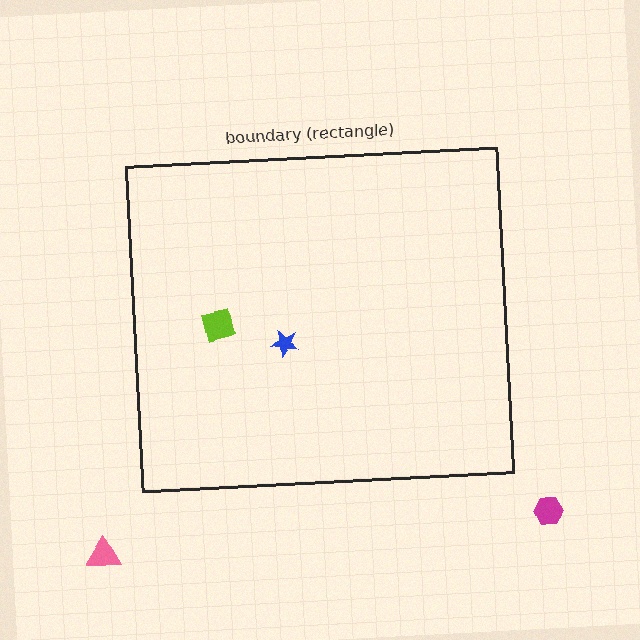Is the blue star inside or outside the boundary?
Inside.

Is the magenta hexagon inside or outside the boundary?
Outside.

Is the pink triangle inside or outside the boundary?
Outside.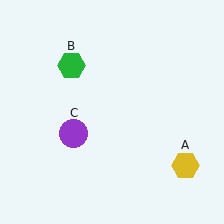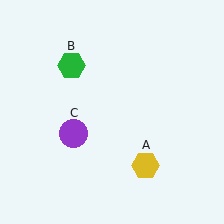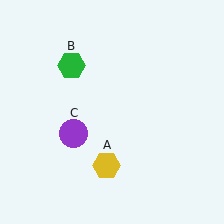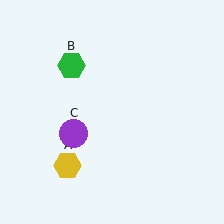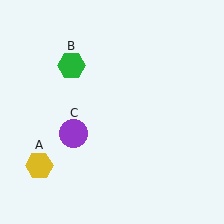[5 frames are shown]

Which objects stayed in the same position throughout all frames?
Green hexagon (object B) and purple circle (object C) remained stationary.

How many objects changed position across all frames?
1 object changed position: yellow hexagon (object A).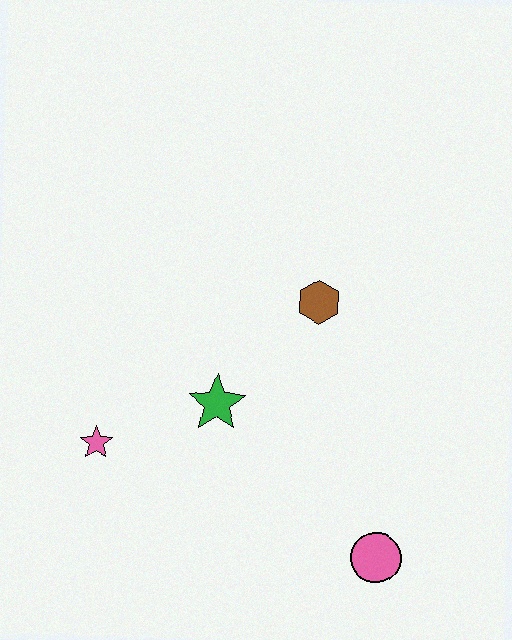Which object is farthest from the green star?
The pink circle is farthest from the green star.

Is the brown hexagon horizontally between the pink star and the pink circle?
Yes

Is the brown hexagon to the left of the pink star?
No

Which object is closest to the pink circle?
The green star is closest to the pink circle.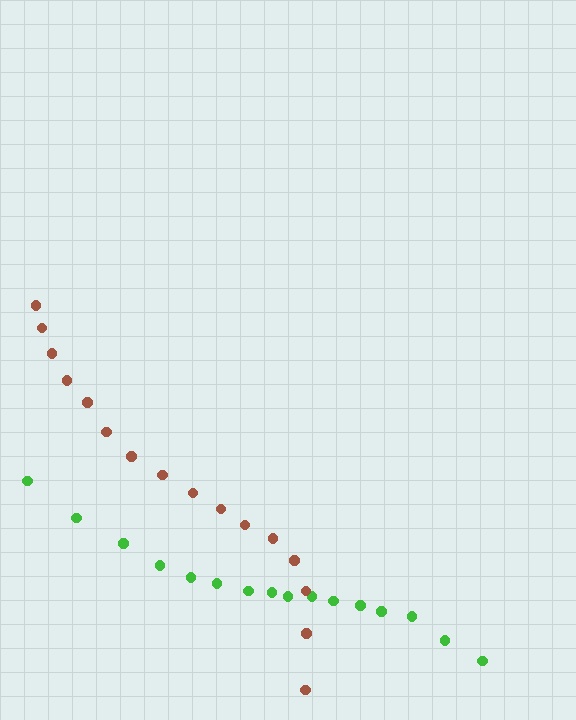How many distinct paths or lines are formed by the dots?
There are 2 distinct paths.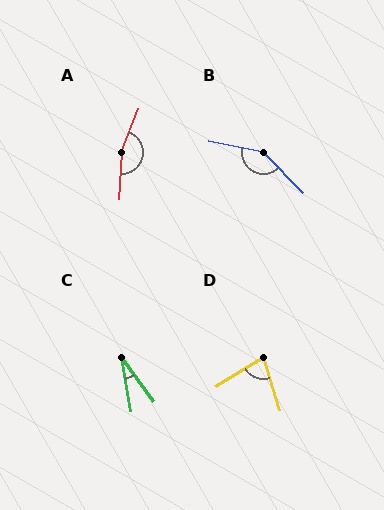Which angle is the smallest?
C, at approximately 27 degrees.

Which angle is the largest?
A, at approximately 161 degrees.